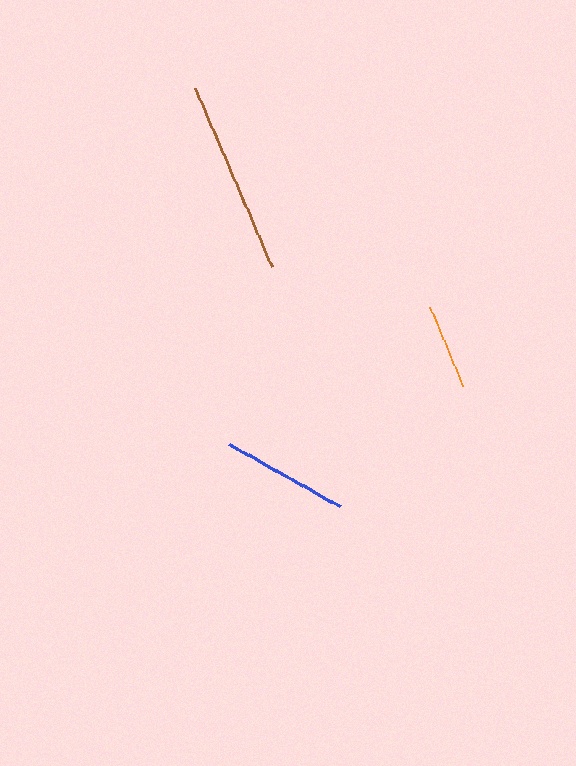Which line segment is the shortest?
The orange line is the shortest at approximately 86 pixels.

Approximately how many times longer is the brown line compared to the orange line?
The brown line is approximately 2.3 times the length of the orange line.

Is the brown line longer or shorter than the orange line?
The brown line is longer than the orange line.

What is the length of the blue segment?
The blue segment is approximately 127 pixels long.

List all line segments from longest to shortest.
From longest to shortest: brown, blue, orange.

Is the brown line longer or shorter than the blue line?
The brown line is longer than the blue line.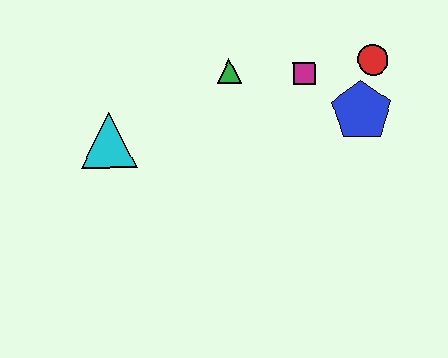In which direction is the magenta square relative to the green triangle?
The magenta square is to the right of the green triangle.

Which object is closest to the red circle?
The blue pentagon is closest to the red circle.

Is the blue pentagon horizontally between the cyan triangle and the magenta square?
No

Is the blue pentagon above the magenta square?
No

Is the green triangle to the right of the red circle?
No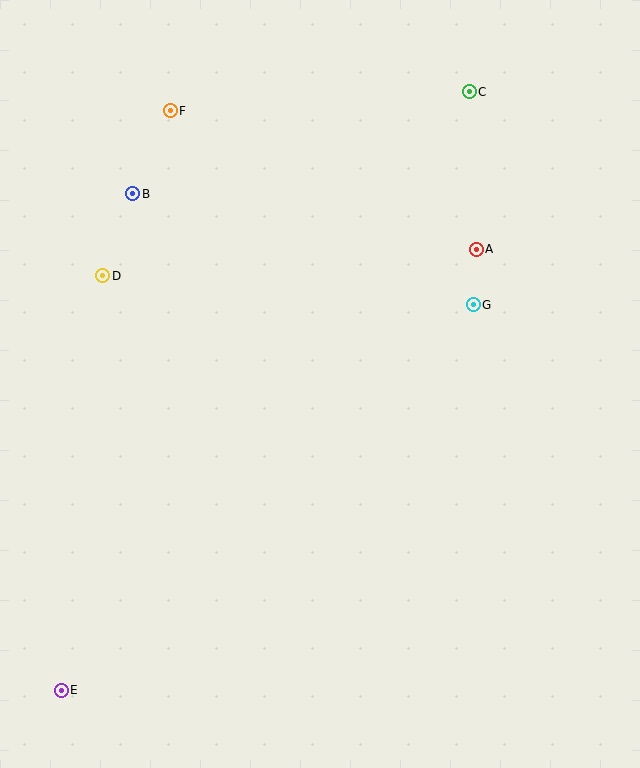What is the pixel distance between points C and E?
The distance between C and E is 724 pixels.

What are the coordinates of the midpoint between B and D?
The midpoint between B and D is at (118, 235).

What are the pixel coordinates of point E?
Point E is at (61, 690).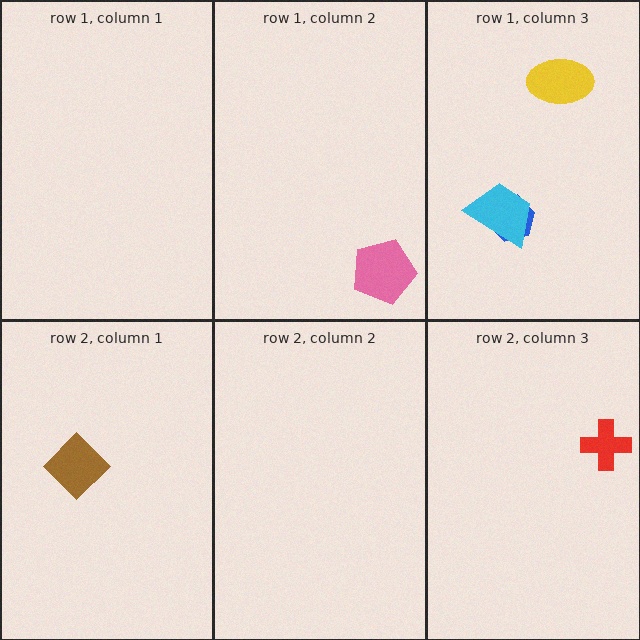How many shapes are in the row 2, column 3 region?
1.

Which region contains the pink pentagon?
The row 1, column 2 region.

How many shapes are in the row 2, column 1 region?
1.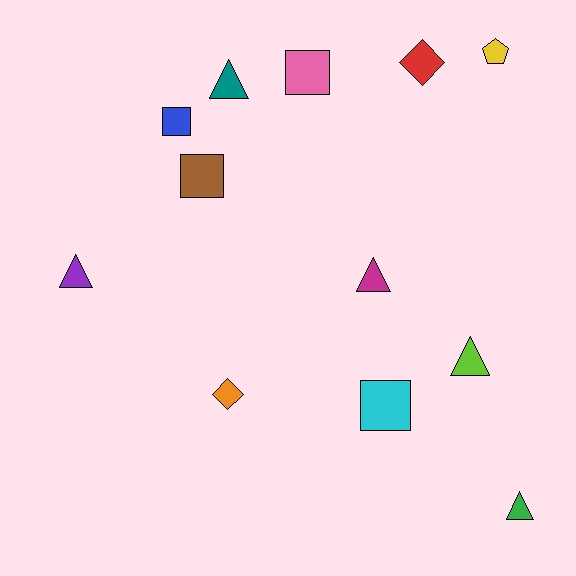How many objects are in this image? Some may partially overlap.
There are 12 objects.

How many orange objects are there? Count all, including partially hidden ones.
There is 1 orange object.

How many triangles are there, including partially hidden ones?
There are 5 triangles.